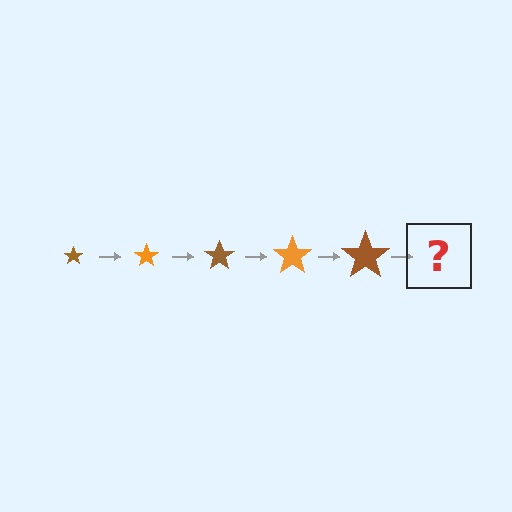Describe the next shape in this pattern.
It should be an orange star, larger than the previous one.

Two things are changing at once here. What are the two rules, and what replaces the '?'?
The two rules are that the star grows larger each step and the color cycles through brown and orange. The '?' should be an orange star, larger than the previous one.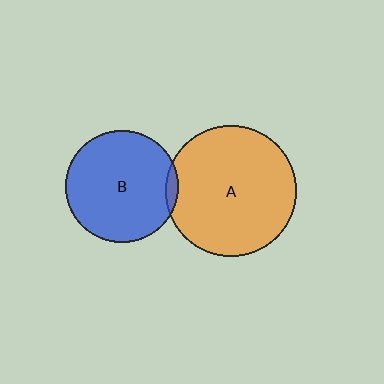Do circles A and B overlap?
Yes.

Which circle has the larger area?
Circle A (orange).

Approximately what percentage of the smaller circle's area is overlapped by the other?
Approximately 5%.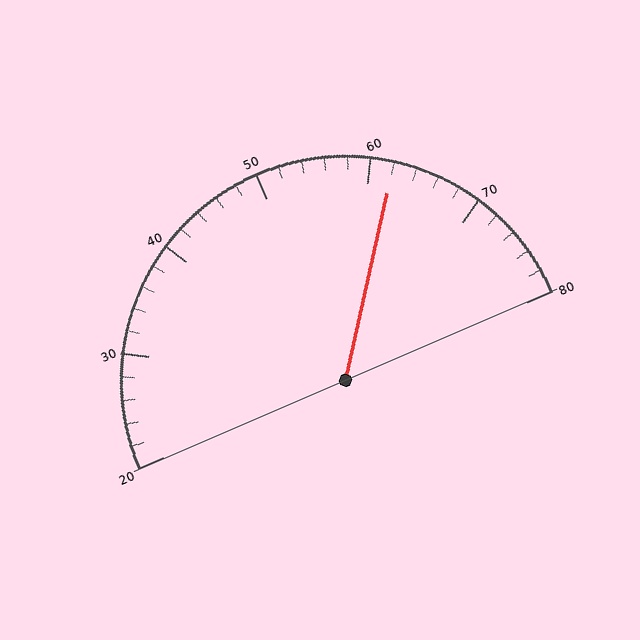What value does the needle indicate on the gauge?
The needle indicates approximately 62.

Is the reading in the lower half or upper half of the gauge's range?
The reading is in the upper half of the range (20 to 80).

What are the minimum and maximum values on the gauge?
The gauge ranges from 20 to 80.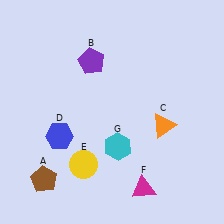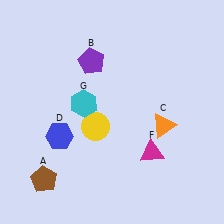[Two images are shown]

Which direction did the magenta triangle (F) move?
The magenta triangle (F) moved up.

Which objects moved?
The objects that moved are: the yellow circle (E), the magenta triangle (F), the cyan hexagon (G).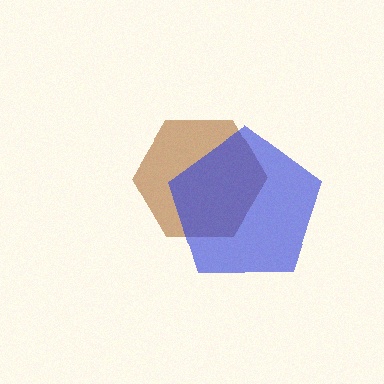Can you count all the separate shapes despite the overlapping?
Yes, there are 2 separate shapes.